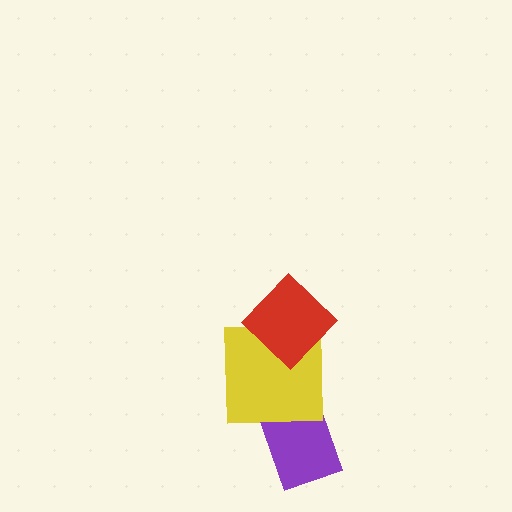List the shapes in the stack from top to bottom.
From top to bottom: the red diamond, the yellow square, the purple rectangle.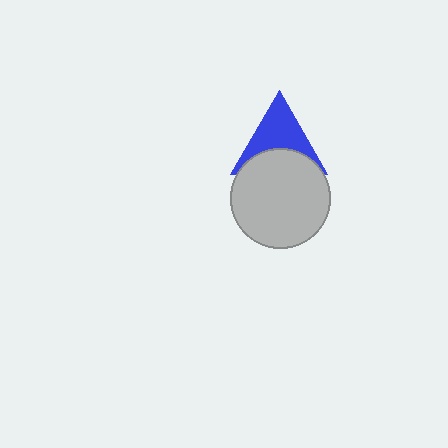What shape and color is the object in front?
The object in front is a light gray circle.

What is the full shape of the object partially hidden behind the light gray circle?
The partially hidden object is a blue triangle.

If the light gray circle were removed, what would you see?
You would see the complete blue triangle.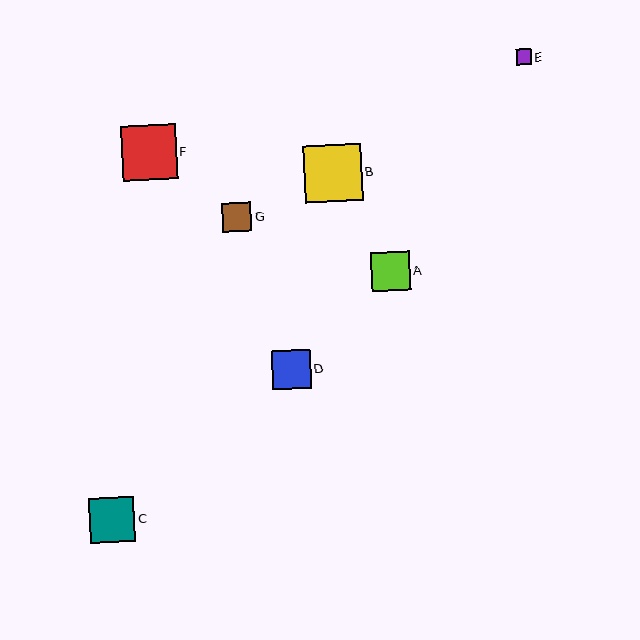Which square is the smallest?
Square E is the smallest with a size of approximately 15 pixels.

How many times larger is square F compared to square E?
Square F is approximately 3.6 times the size of square E.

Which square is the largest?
Square B is the largest with a size of approximately 57 pixels.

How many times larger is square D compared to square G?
Square D is approximately 1.3 times the size of square G.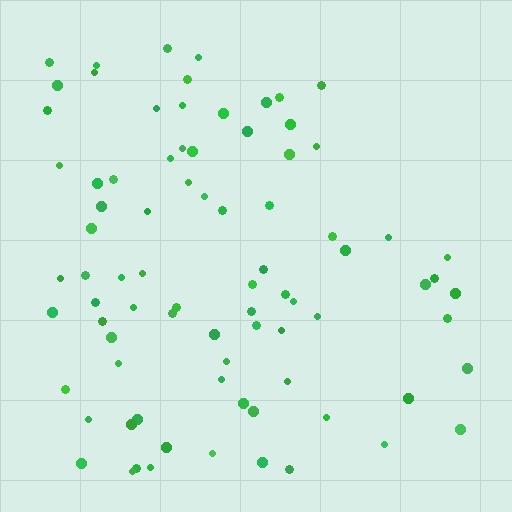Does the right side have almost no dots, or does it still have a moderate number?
Still a moderate number, just noticeably fewer than the left.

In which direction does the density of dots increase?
From right to left, with the left side densest.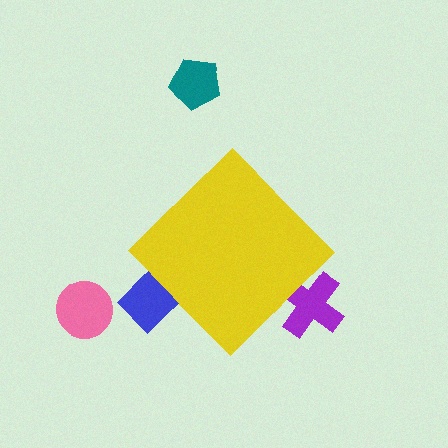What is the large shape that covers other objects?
A yellow diamond.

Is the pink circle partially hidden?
No, the pink circle is fully visible.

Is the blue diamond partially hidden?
Yes, the blue diamond is partially hidden behind the yellow diamond.